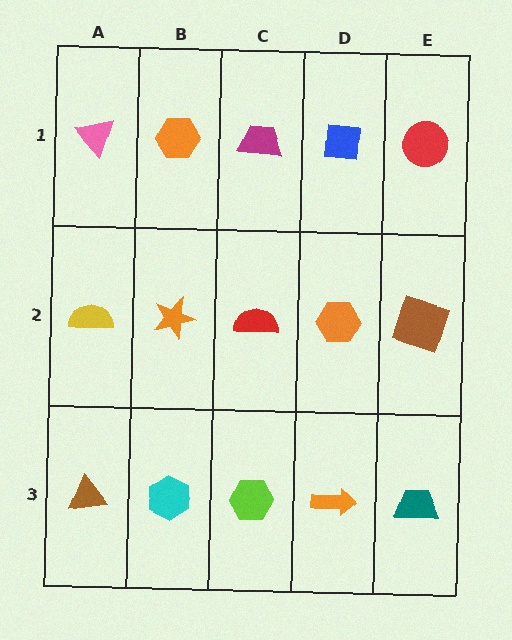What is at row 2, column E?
A brown square.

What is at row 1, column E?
A red circle.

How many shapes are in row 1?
5 shapes.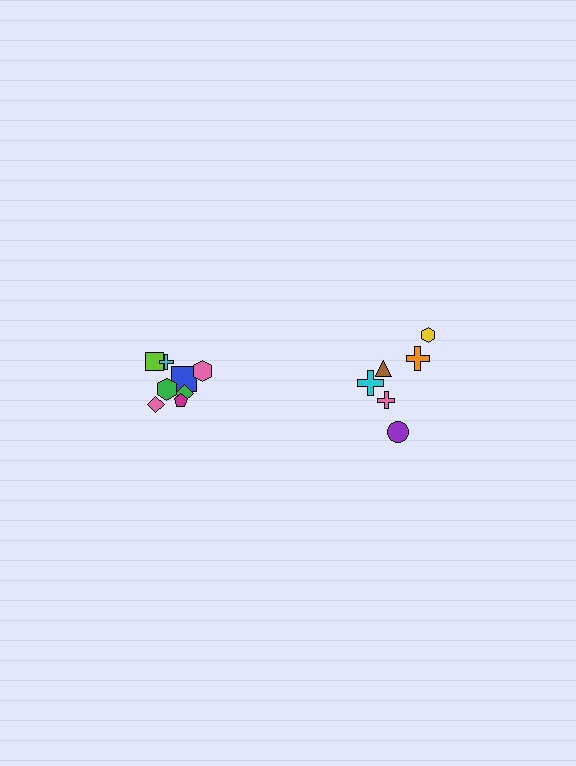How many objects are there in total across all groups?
There are 14 objects.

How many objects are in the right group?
There are 6 objects.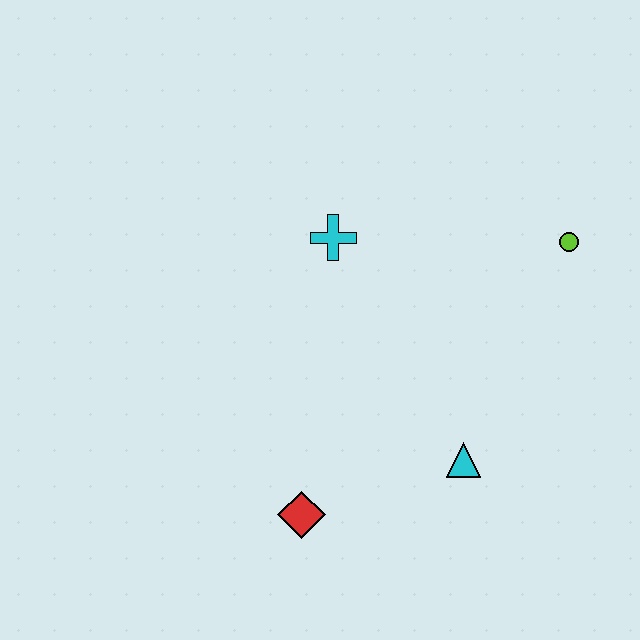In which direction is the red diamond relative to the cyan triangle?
The red diamond is to the left of the cyan triangle.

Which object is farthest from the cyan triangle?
The cyan cross is farthest from the cyan triangle.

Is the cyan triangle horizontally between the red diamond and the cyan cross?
No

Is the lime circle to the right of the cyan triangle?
Yes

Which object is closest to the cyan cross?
The lime circle is closest to the cyan cross.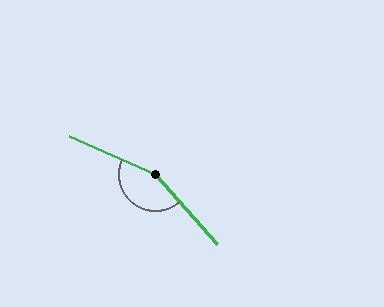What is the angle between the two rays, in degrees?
Approximately 156 degrees.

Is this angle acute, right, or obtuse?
It is obtuse.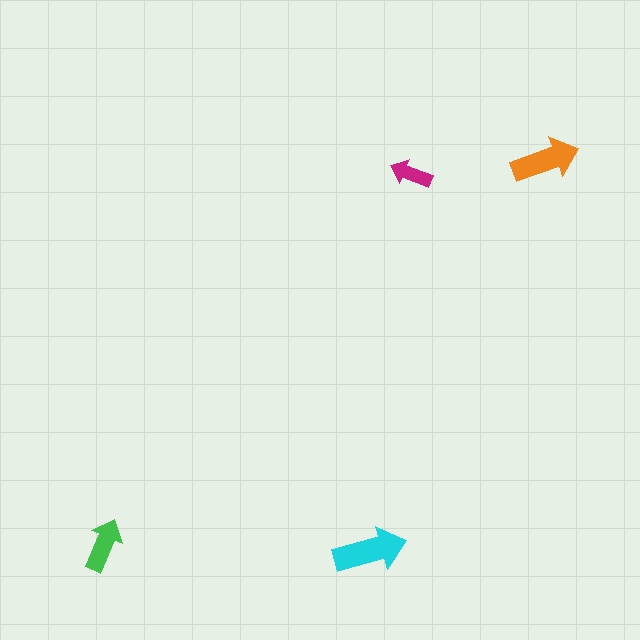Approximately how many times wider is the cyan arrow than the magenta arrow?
About 1.5 times wider.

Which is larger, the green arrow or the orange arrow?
The orange one.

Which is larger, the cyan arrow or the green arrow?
The cyan one.